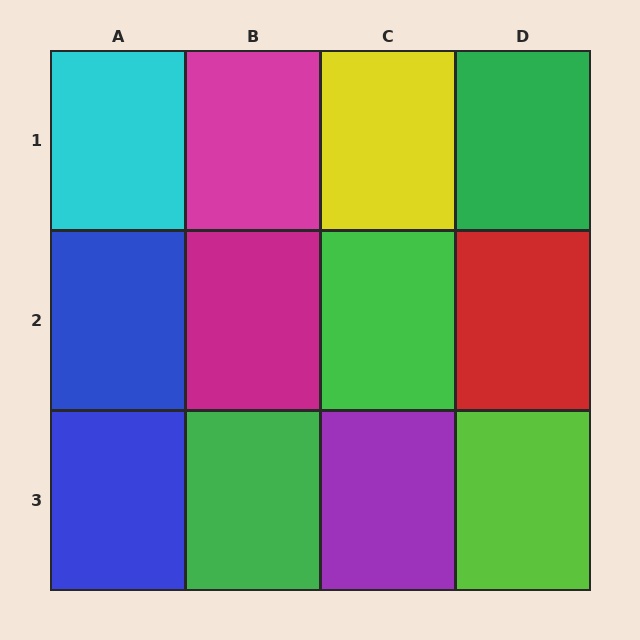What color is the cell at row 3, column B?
Green.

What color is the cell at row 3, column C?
Purple.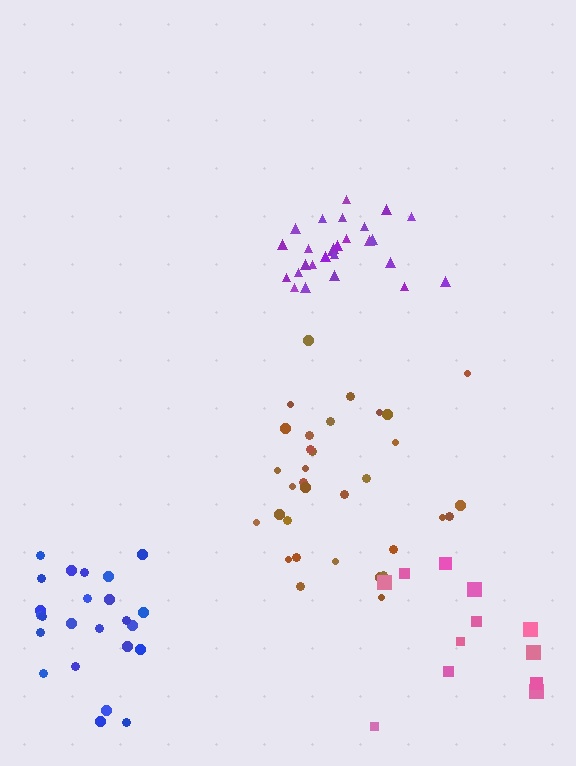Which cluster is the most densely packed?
Purple.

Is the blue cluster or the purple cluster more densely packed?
Purple.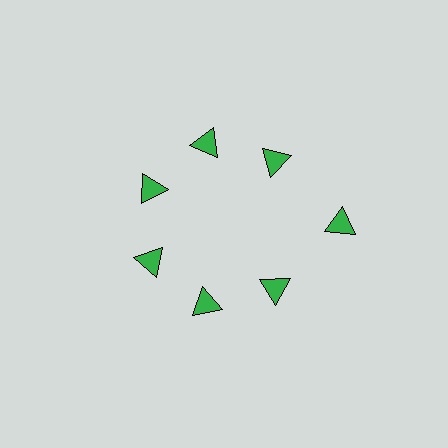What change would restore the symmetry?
The symmetry would be restored by moving it inward, back onto the ring so that all 7 triangles sit at equal angles and equal distance from the center.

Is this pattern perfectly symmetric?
No. The 7 green triangles are arranged in a ring, but one element near the 3 o'clock position is pushed outward from the center, breaking the 7-fold rotational symmetry.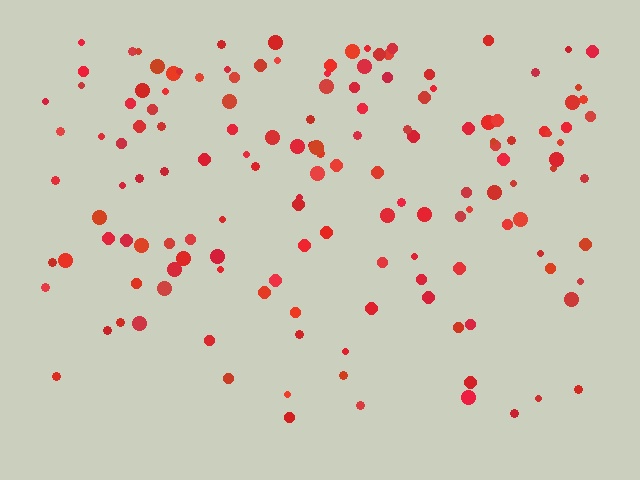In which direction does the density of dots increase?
From bottom to top, with the top side densest.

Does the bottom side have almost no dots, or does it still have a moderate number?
Still a moderate number, just noticeably fewer than the top.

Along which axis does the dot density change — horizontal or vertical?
Vertical.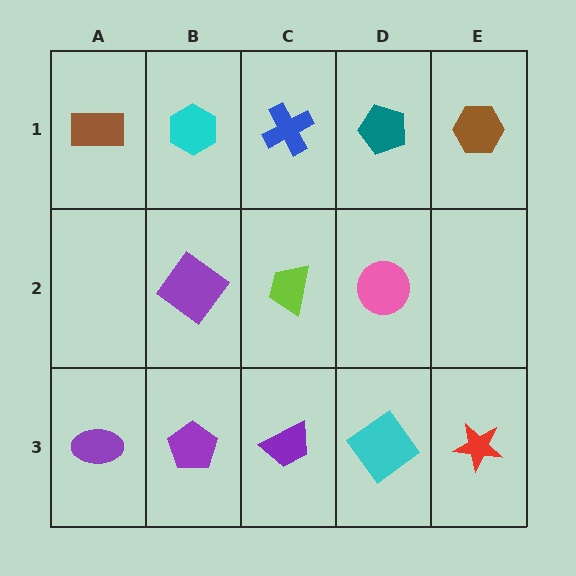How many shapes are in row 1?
5 shapes.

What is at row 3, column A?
A purple ellipse.